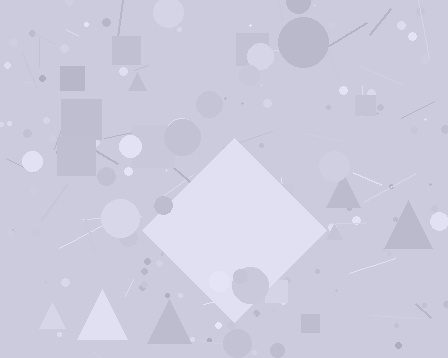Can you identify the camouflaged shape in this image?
The camouflaged shape is a diamond.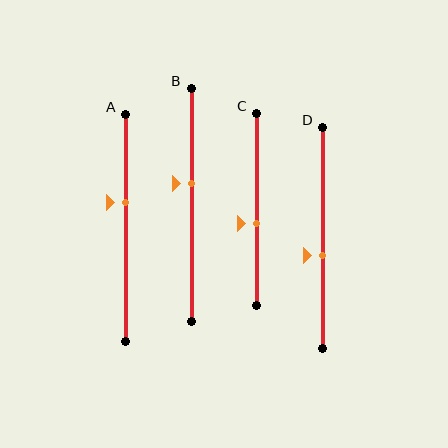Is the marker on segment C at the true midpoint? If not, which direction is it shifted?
No, the marker on segment C is shifted downward by about 7% of the segment length.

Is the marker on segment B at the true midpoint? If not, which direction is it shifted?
No, the marker on segment B is shifted upward by about 9% of the segment length.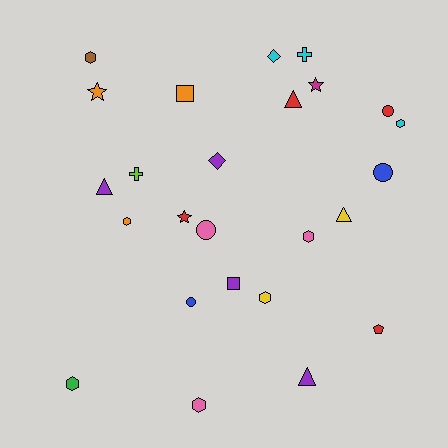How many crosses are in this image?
There are 2 crosses.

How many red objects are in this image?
There are 4 red objects.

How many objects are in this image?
There are 25 objects.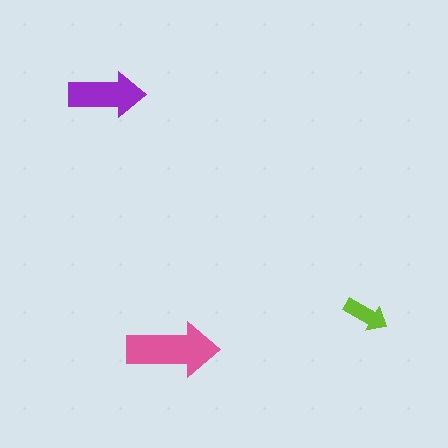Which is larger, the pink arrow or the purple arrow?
The pink one.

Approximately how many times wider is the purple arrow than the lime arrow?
About 1.5 times wider.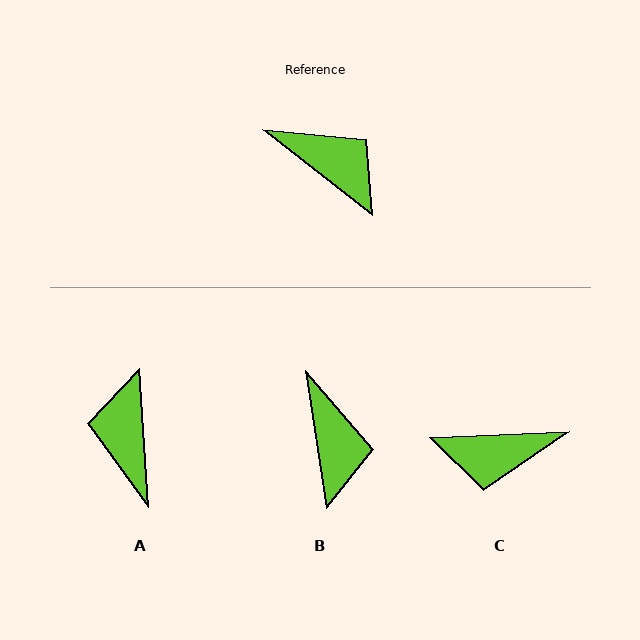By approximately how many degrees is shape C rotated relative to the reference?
Approximately 140 degrees clockwise.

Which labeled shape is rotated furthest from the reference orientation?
C, about 140 degrees away.